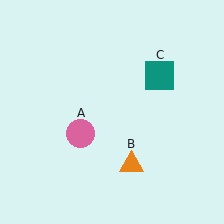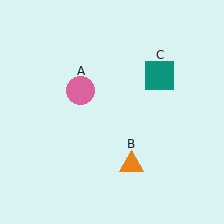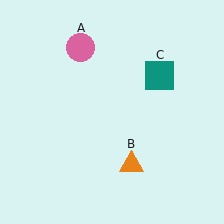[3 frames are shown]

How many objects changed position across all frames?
1 object changed position: pink circle (object A).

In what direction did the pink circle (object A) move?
The pink circle (object A) moved up.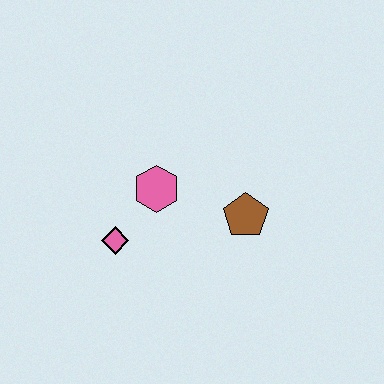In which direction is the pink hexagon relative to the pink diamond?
The pink hexagon is above the pink diamond.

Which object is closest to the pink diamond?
The pink hexagon is closest to the pink diamond.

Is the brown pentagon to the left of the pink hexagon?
No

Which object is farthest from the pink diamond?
The brown pentagon is farthest from the pink diamond.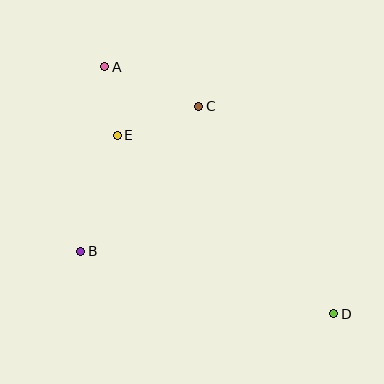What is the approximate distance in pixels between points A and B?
The distance between A and B is approximately 186 pixels.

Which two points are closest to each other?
Points A and E are closest to each other.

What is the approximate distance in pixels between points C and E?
The distance between C and E is approximately 86 pixels.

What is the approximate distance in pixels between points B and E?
The distance between B and E is approximately 122 pixels.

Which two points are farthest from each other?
Points A and D are farthest from each other.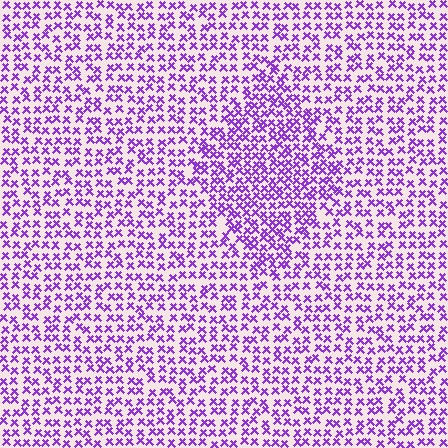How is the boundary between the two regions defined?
The boundary is defined by a change in element density (approximately 1.5x ratio). All elements are the same color, size, and shape.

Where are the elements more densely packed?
The elements are more densely packed inside the diamond boundary.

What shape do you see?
I see a diamond.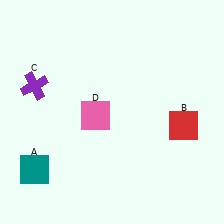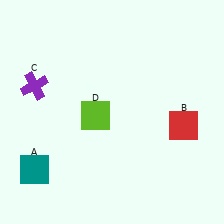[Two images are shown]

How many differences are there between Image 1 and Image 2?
There is 1 difference between the two images.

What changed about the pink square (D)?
In Image 1, D is pink. In Image 2, it changed to lime.